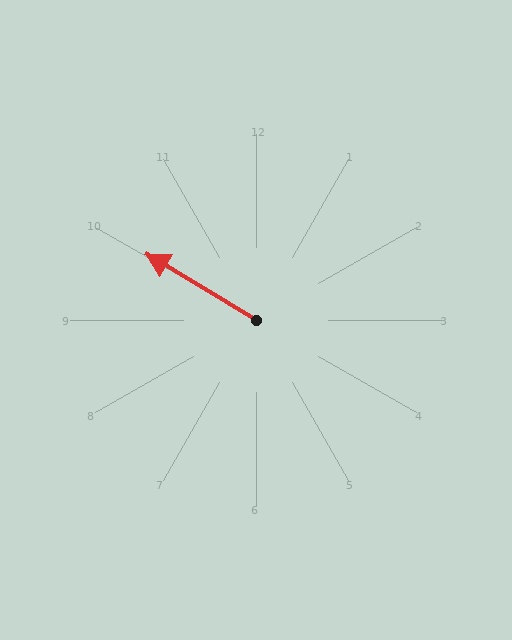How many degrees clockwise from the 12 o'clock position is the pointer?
Approximately 301 degrees.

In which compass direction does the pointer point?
Northwest.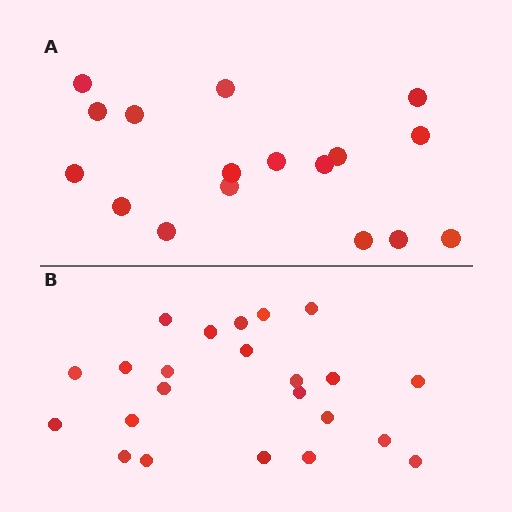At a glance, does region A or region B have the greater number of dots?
Region B (the bottom region) has more dots.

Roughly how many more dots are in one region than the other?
Region B has about 6 more dots than region A.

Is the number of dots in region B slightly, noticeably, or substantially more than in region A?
Region B has noticeably more, but not dramatically so. The ratio is roughly 1.4 to 1.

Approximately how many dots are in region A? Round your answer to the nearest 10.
About 20 dots. (The exact count is 17, which rounds to 20.)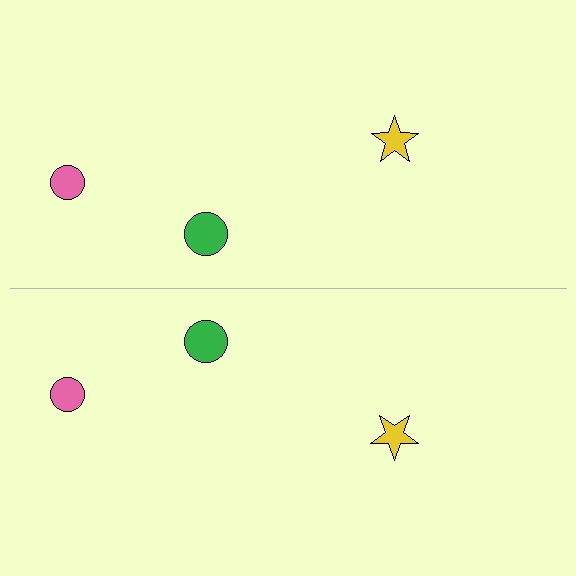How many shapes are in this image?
There are 6 shapes in this image.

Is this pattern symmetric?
Yes, this pattern has bilateral (reflection) symmetry.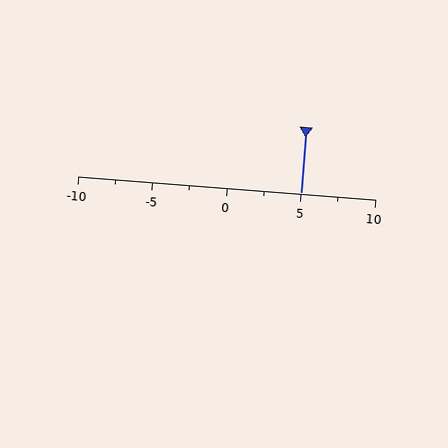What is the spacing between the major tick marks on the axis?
The major ticks are spaced 5 apart.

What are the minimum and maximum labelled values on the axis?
The axis runs from -10 to 10.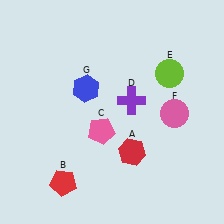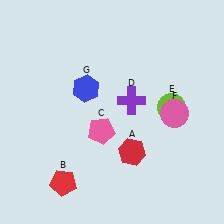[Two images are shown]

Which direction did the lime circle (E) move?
The lime circle (E) moved down.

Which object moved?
The lime circle (E) moved down.